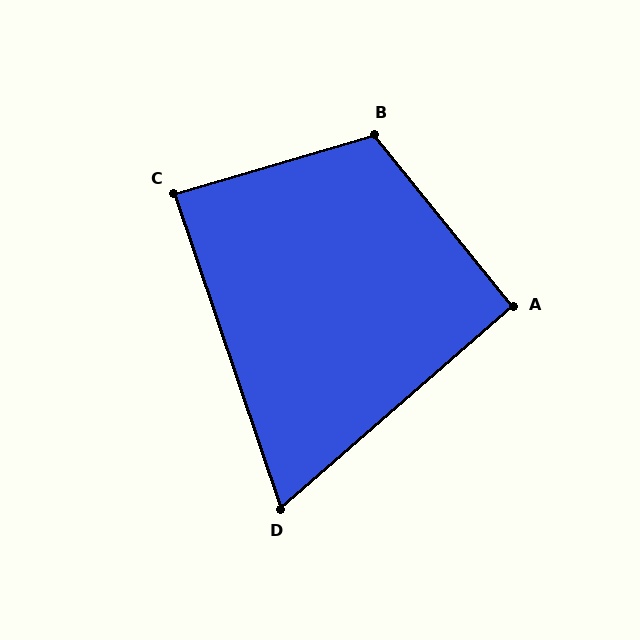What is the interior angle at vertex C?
Approximately 88 degrees (approximately right).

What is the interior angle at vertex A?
Approximately 92 degrees (approximately right).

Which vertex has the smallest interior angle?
D, at approximately 68 degrees.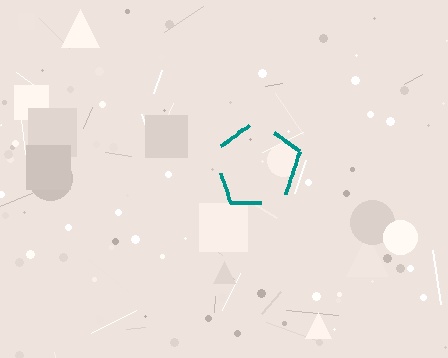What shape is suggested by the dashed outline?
The dashed outline suggests a pentagon.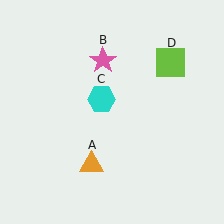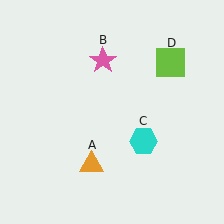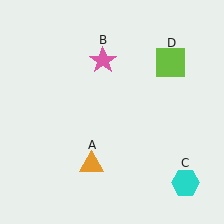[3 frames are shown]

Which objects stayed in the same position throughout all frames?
Orange triangle (object A) and pink star (object B) and lime square (object D) remained stationary.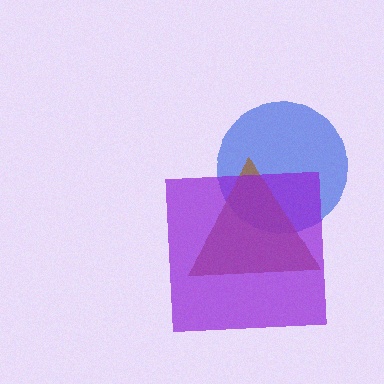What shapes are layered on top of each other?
The layered shapes are: a blue circle, a brown triangle, a purple square.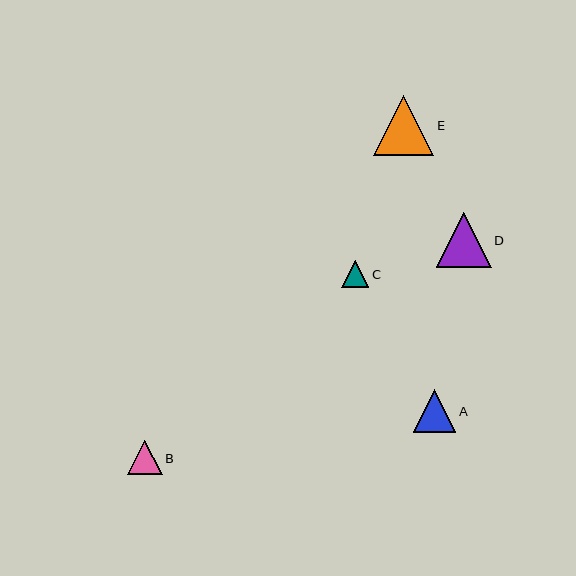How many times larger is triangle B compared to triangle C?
Triangle B is approximately 1.3 times the size of triangle C.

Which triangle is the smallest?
Triangle C is the smallest with a size of approximately 27 pixels.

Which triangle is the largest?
Triangle E is the largest with a size of approximately 60 pixels.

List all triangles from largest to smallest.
From largest to smallest: E, D, A, B, C.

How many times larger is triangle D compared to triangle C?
Triangle D is approximately 2.0 times the size of triangle C.